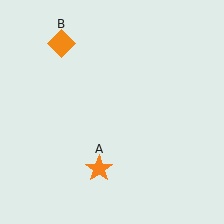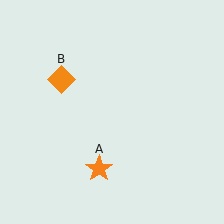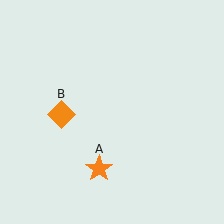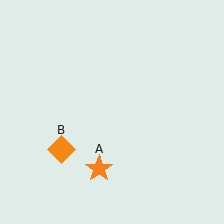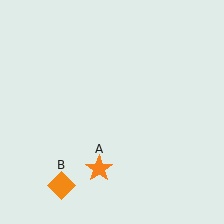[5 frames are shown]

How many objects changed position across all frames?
1 object changed position: orange diamond (object B).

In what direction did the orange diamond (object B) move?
The orange diamond (object B) moved down.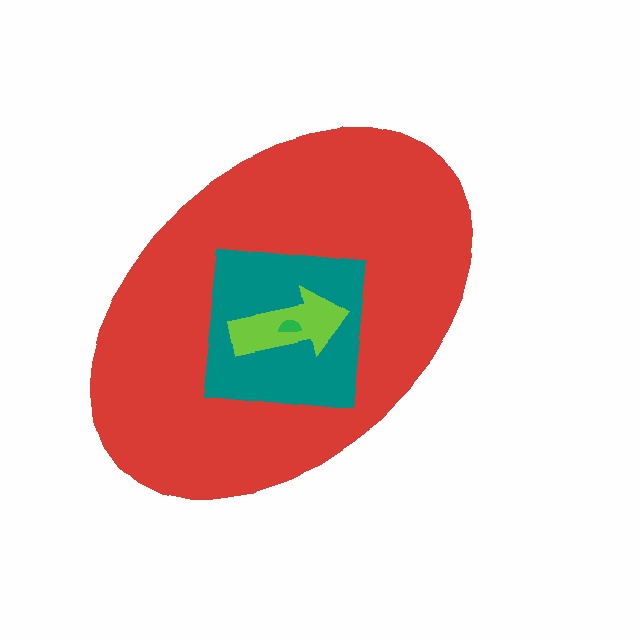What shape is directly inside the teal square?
The lime arrow.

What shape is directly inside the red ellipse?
The teal square.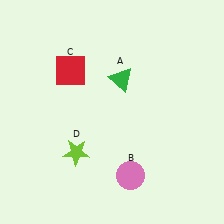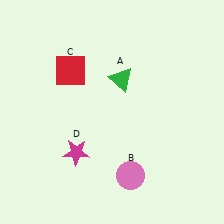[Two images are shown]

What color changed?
The star (D) changed from lime in Image 1 to magenta in Image 2.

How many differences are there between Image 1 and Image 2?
There is 1 difference between the two images.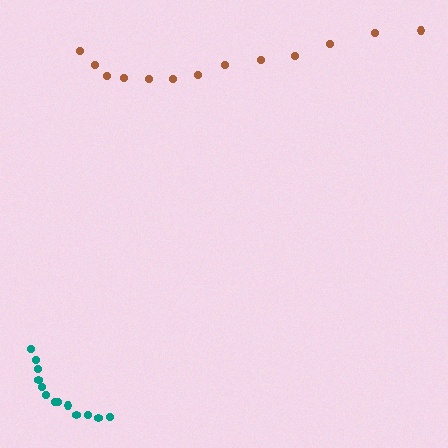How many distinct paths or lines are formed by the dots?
There are 2 distinct paths.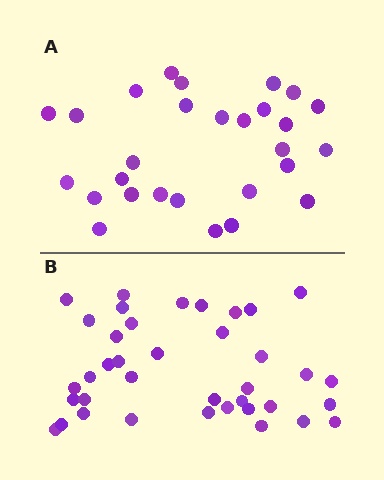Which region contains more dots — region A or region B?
Region B (the bottom region) has more dots.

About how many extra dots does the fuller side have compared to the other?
Region B has roughly 10 or so more dots than region A.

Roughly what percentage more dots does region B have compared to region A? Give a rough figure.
About 35% more.